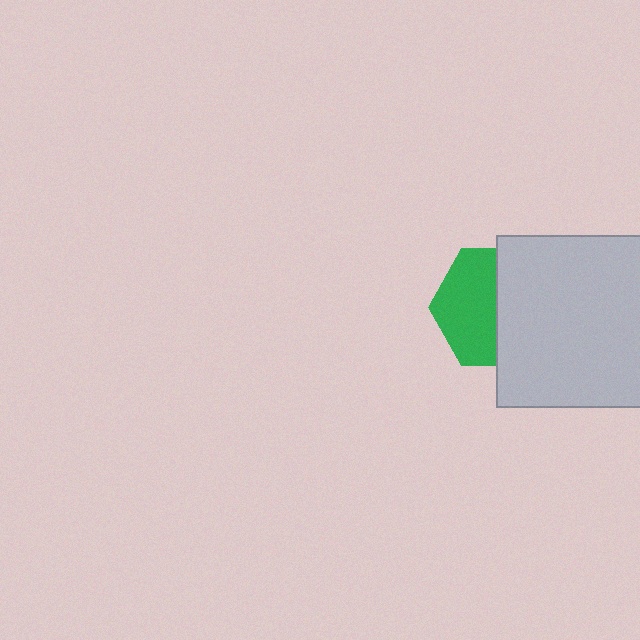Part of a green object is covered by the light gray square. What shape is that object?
It is a hexagon.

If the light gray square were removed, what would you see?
You would see the complete green hexagon.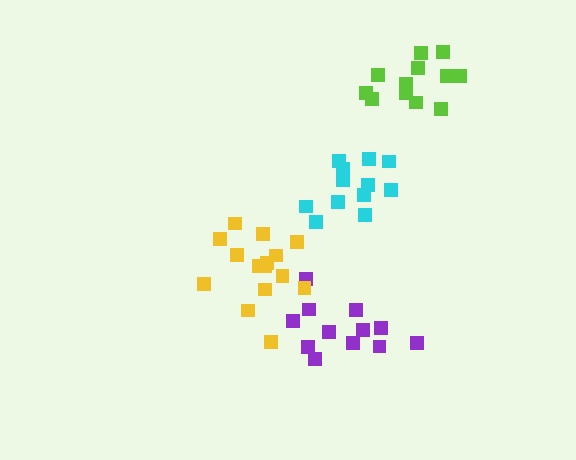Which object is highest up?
The lime cluster is topmost.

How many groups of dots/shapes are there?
There are 4 groups.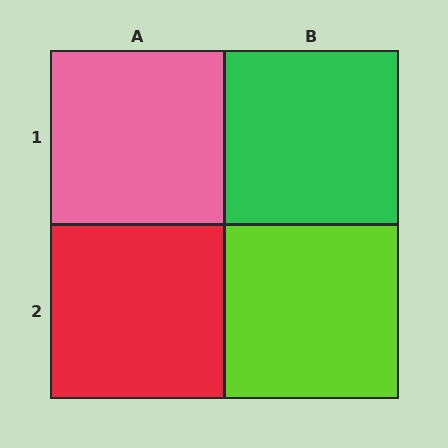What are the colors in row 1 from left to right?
Pink, green.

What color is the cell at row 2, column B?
Lime.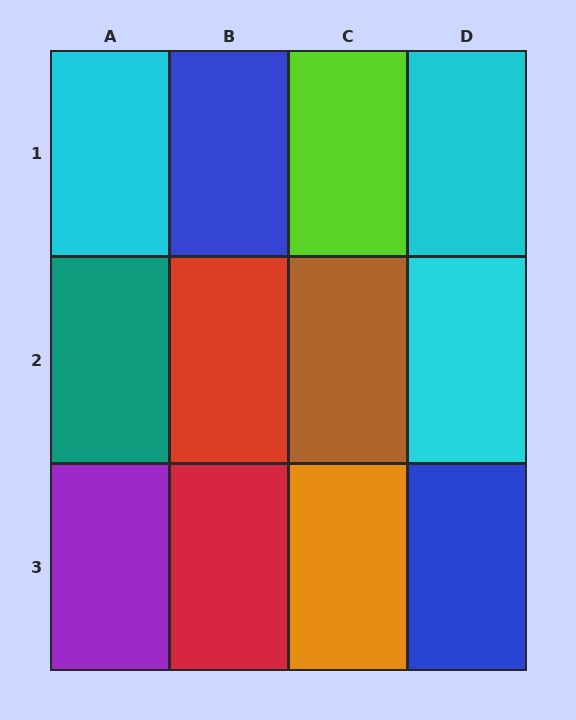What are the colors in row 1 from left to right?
Cyan, blue, lime, cyan.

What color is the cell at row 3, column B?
Red.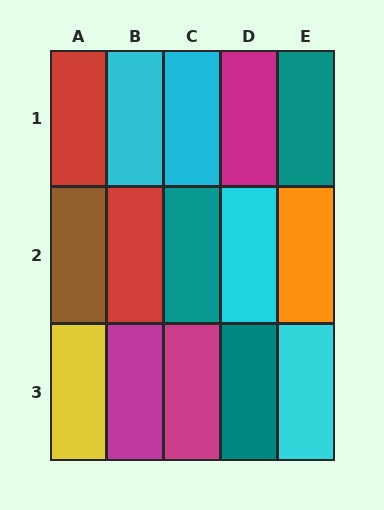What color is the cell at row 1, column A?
Red.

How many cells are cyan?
4 cells are cyan.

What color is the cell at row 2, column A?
Brown.